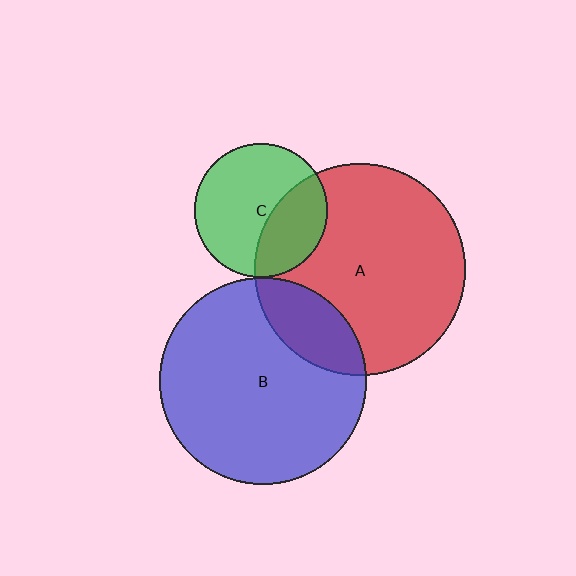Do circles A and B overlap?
Yes.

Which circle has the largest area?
Circle A (red).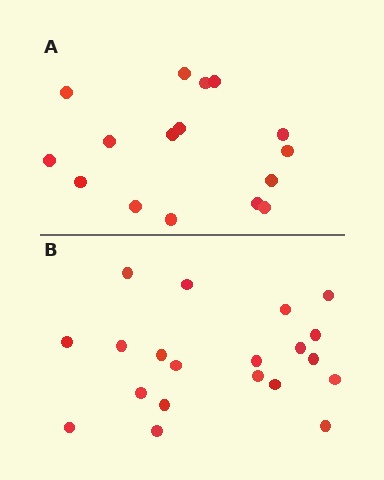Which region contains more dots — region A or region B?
Region B (the bottom region) has more dots.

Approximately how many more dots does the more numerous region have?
Region B has about 4 more dots than region A.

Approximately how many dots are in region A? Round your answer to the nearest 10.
About 20 dots. (The exact count is 16, which rounds to 20.)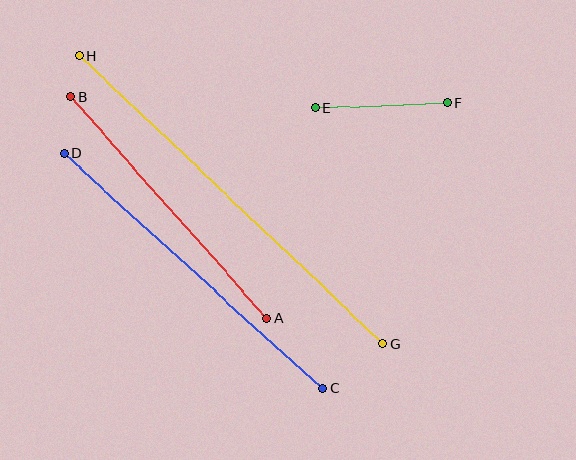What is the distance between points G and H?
The distance is approximately 418 pixels.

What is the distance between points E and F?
The distance is approximately 132 pixels.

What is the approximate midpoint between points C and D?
The midpoint is at approximately (193, 271) pixels.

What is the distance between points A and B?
The distance is approximately 295 pixels.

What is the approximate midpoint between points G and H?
The midpoint is at approximately (231, 200) pixels.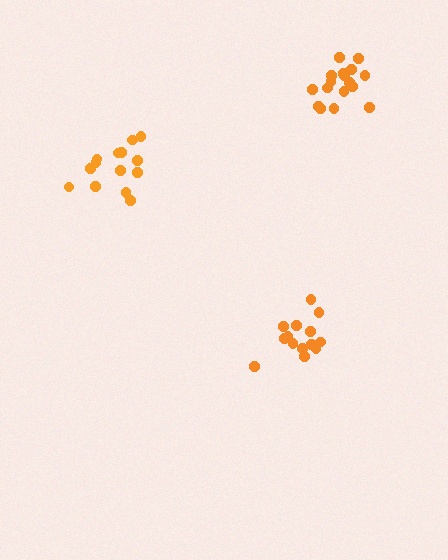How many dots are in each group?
Group 1: 17 dots, Group 2: 14 dots, Group 3: 14 dots (45 total).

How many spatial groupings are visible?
There are 3 spatial groupings.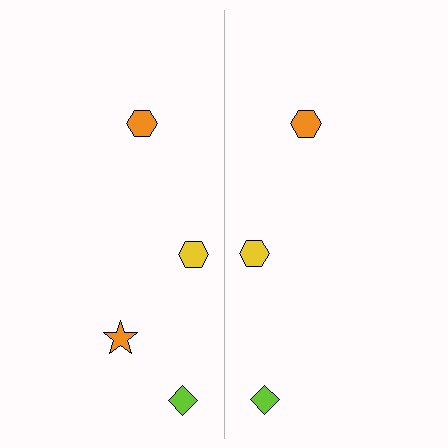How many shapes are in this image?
There are 7 shapes in this image.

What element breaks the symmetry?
A orange star is missing from the right side.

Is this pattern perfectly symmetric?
No, the pattern is not perfectly symmetric. A orange star is missing from the right side.